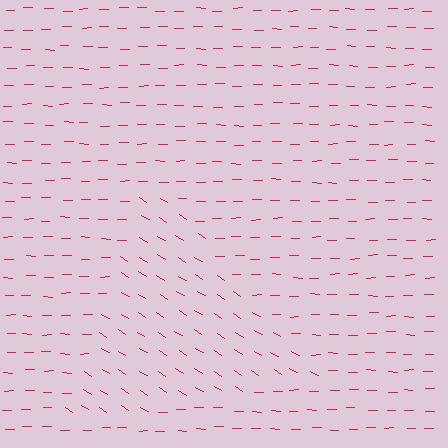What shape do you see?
I see a triangle.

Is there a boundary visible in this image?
Yes, there is a texture boundary formed by a change in line orientation.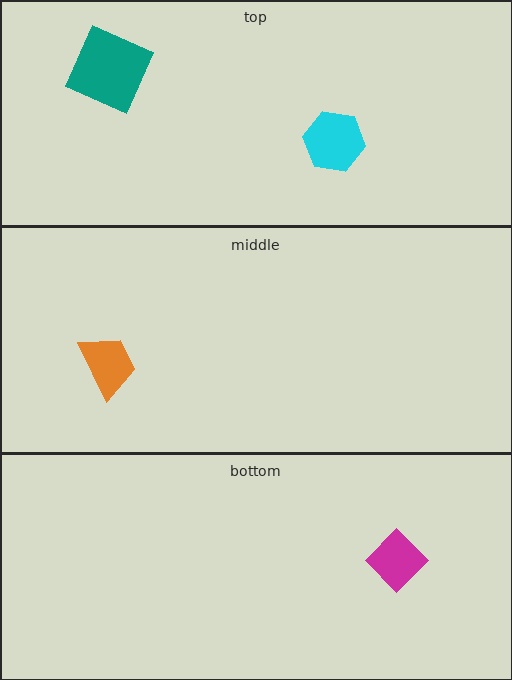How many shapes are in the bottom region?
1.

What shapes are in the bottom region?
The magenta diamond.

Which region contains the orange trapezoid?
The middle region.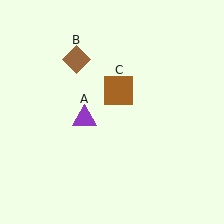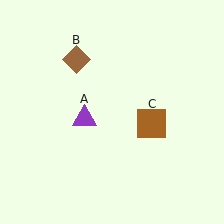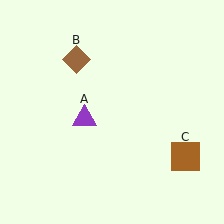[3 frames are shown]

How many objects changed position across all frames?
1 object changed position: brown square (object C).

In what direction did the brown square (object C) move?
The brown square (object C) moved down and to the right.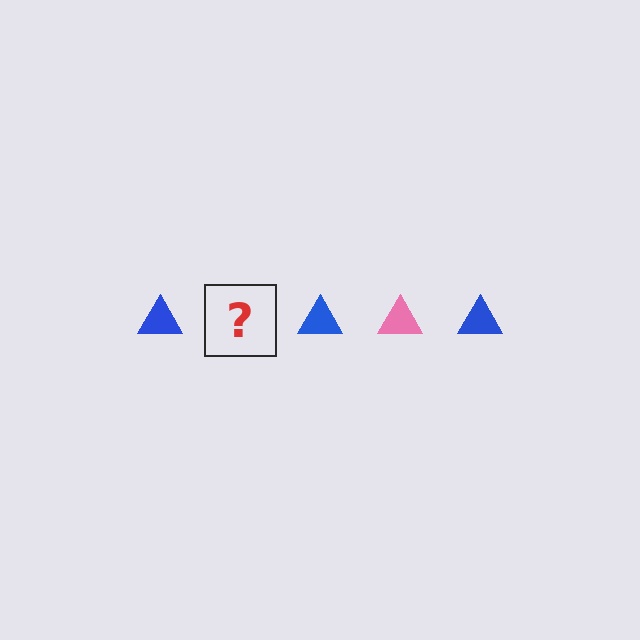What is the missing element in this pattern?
The missing element is a pink triangle.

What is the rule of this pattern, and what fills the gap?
The rule is that the pattern cycles through blue, pink triangles. The gap should be filled with a pink triangle.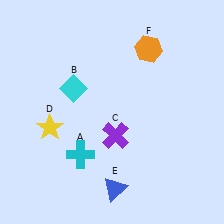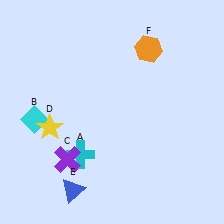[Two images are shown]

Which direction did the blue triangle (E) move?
The blue triangle (E) moved left.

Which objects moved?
The objects that moved are: the cyan diamond (B), the purple cross (C), the blue triangle (E).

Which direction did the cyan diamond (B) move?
The cyan diamond (B) moved left.